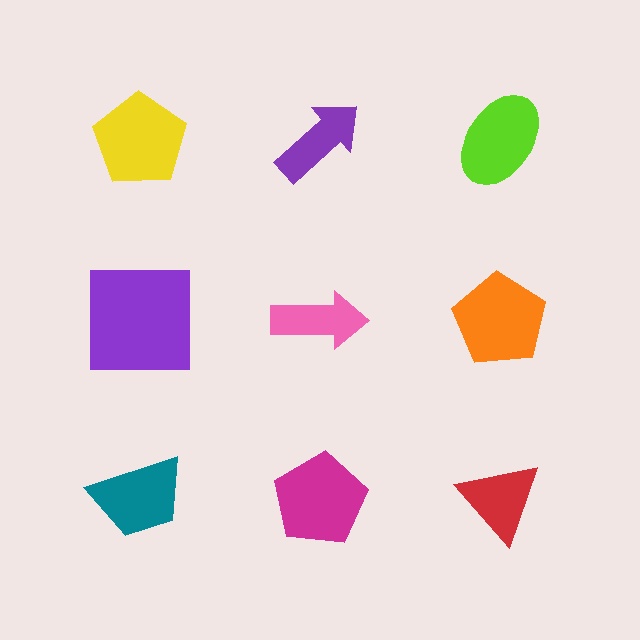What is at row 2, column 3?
An orange pentagon.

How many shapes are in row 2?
3 shapes.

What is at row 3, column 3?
A red triangle.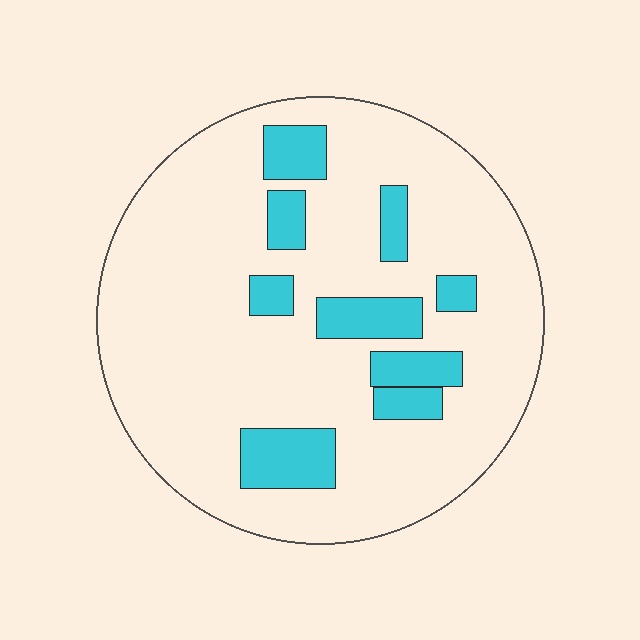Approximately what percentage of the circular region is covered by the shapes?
Approximately 15%.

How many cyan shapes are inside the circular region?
9.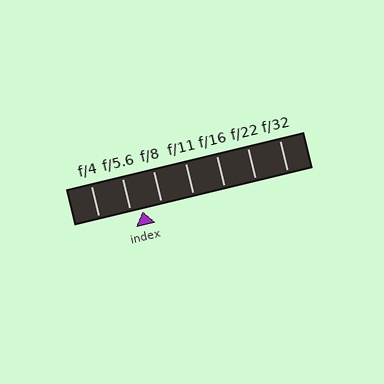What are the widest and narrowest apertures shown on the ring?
The widest aperture shown is f/4 and the narrowest is f/32.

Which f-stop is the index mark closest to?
The index mark is closest to f/5.6.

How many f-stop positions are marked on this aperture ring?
There are 7 f-stop positions marked.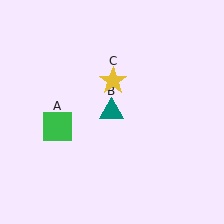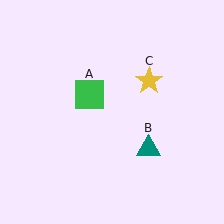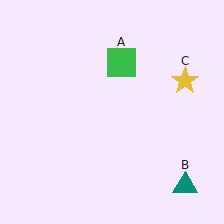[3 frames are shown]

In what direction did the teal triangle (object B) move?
The teal triangle (object B) moved down and to the right.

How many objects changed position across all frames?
3 objects changed position: green square (object A), teal triangle (object B), yellow star (object C).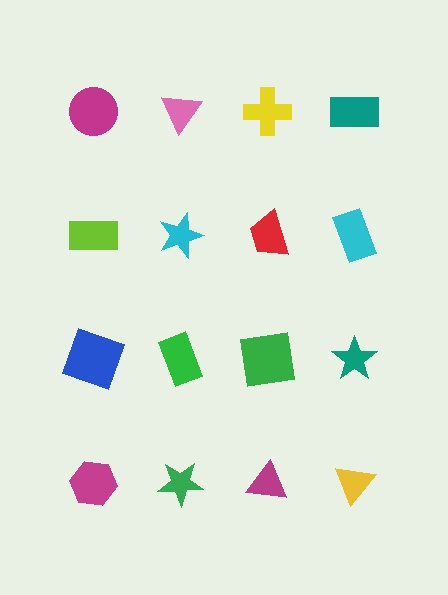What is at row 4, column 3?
A magenta triangle.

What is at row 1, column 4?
A teal rectangle.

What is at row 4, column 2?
A green star.